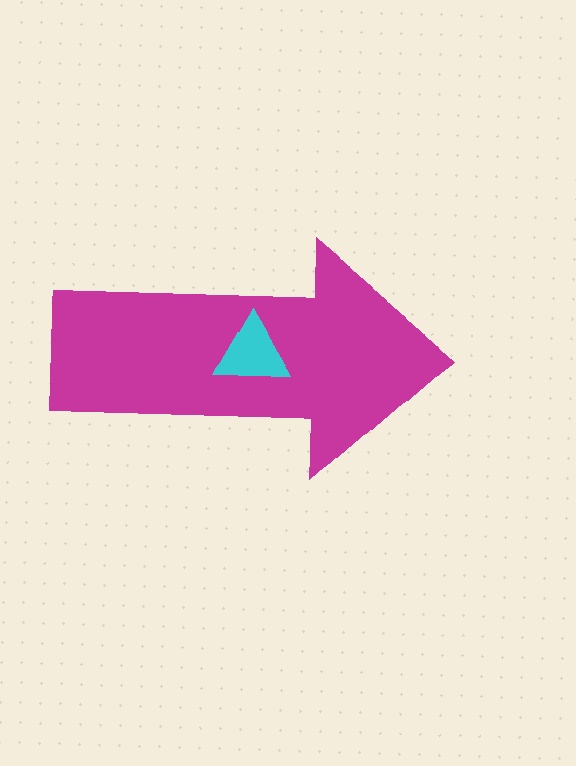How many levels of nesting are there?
2.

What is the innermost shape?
The cyan triangle.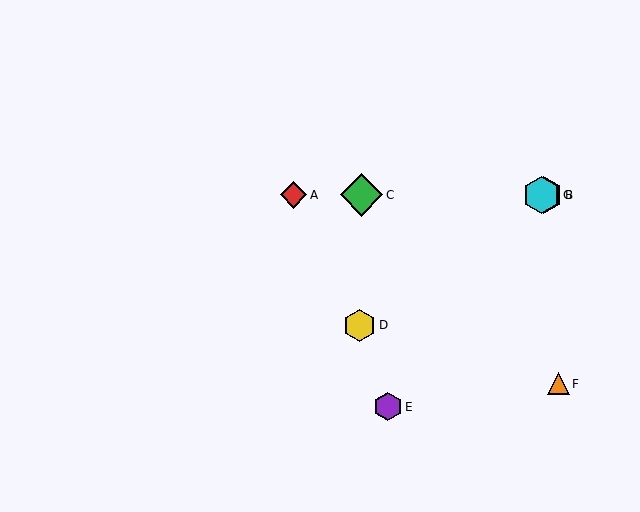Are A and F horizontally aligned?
No, A is at y≈195 and F is at y≈384.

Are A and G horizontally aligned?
Yes, both are at y≈195.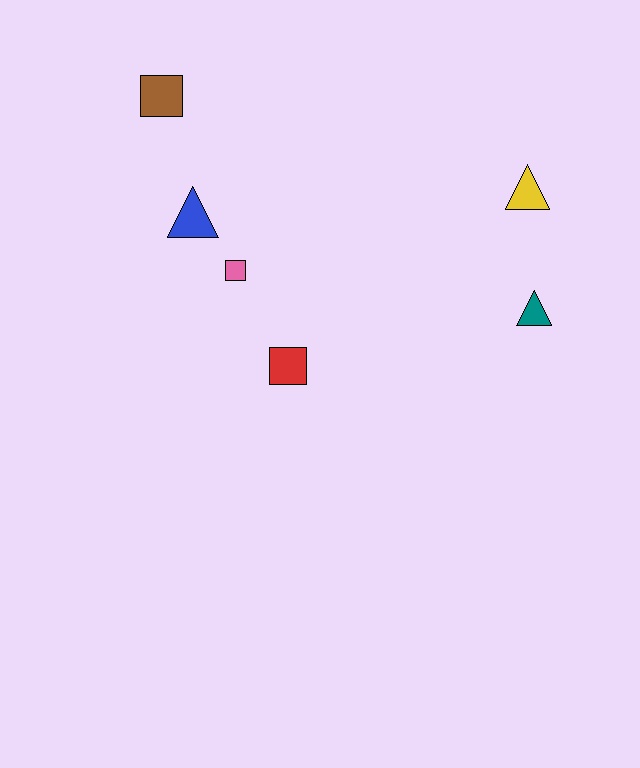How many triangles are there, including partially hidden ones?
There are 3 triangles.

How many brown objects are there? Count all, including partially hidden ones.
There is 1 brown object.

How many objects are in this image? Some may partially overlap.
There are 6 objects.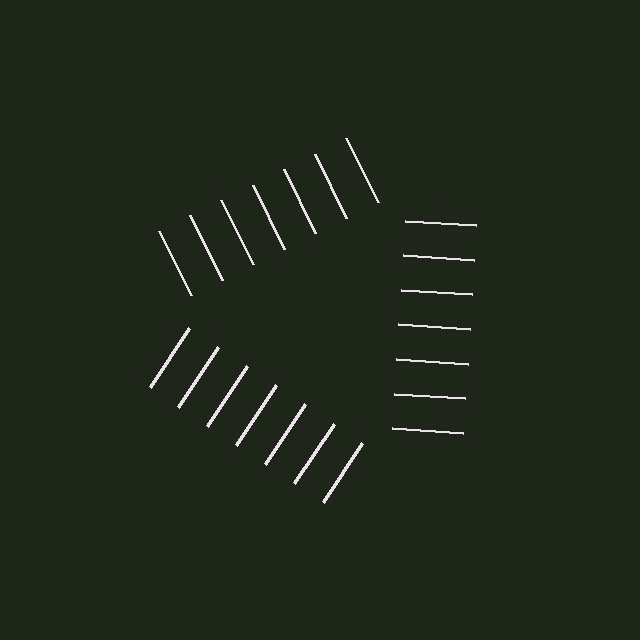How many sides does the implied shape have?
3 sides — the line-ends trace a triangle.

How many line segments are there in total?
21 — 7 along each of the 3 edges.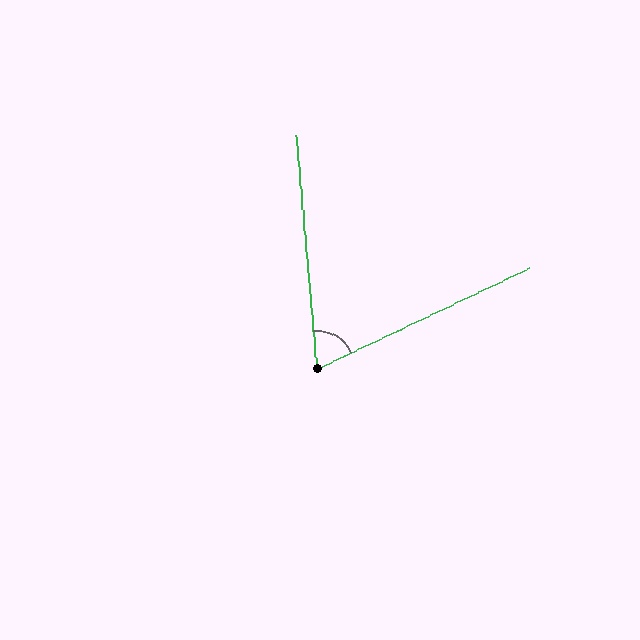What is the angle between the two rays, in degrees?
Approximately 70 degrees.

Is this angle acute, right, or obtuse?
It is acute.